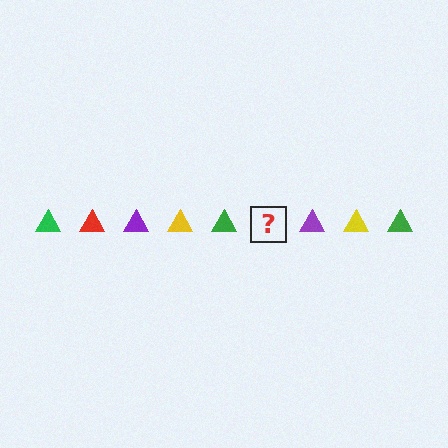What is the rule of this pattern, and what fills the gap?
The rule is that the pattern cycles through green, red, purple, yellow triangles. The gap should be filled with a red triangle.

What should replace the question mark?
The question mark should be replaced with a red triangle.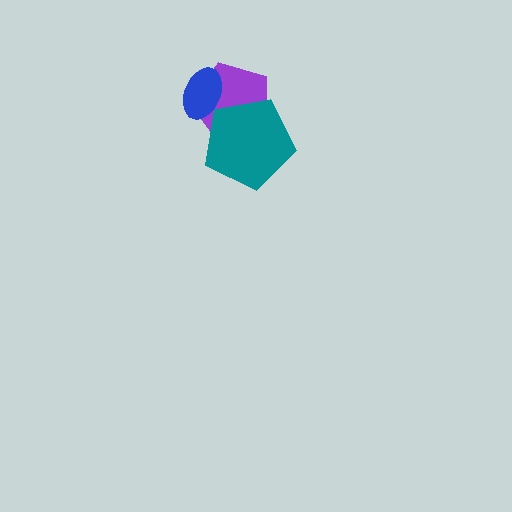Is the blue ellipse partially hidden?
Yes, it is partially covered by another shape.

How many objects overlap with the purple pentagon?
2 objects overlap with the purple pentagon.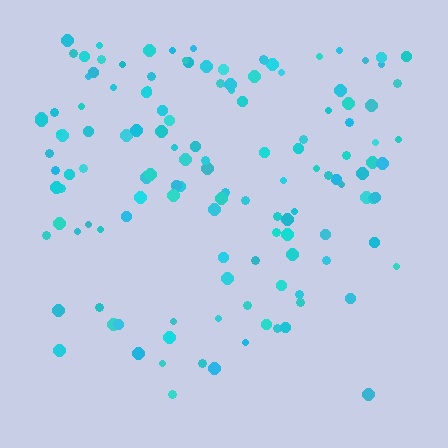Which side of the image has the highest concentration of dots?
The top.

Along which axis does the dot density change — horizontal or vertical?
Vertical.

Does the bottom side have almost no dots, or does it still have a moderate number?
Still a moderate number, just noticeably fewer than the top.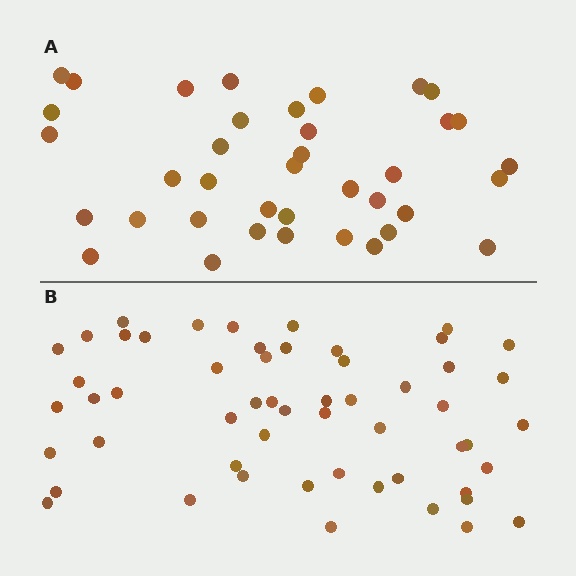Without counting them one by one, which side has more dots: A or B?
Region B (the bottom region) has more dots.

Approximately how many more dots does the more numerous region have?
Region B has approximately 15 more dots than region A.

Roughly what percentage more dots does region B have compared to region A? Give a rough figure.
About 45% more.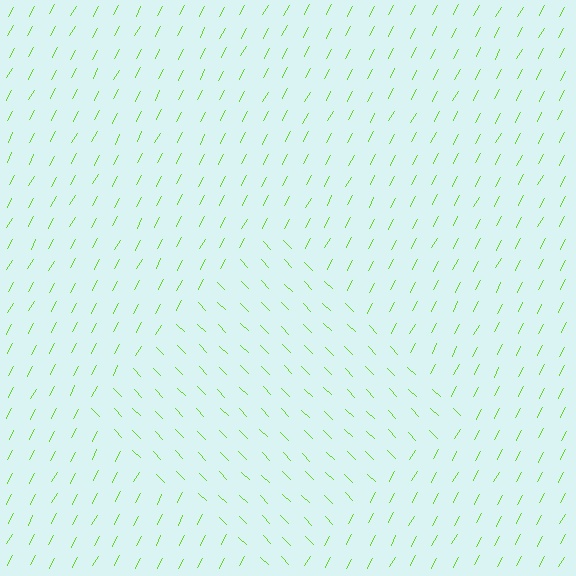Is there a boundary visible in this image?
Yes, there is a texture boundary formed by a change in line orientation.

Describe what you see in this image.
The image is filled with small lime line segments. A diamond region in the image has lines oriented differently from the surrounding lines, creating a visible texture boundary.